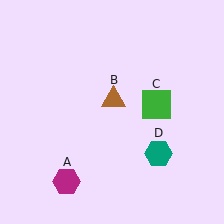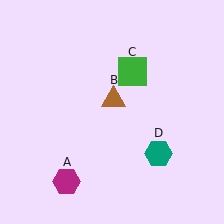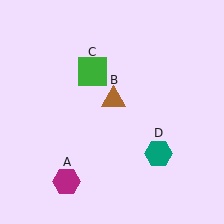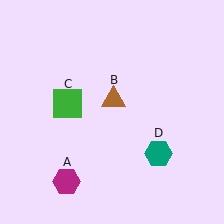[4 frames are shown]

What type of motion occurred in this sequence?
The green square (object C) rotated counterclockwise around the center of the scene.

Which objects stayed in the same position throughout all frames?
Magenta hexagon (object A) and brown triangle (object B) and teal hexagon (object D) remained stationary.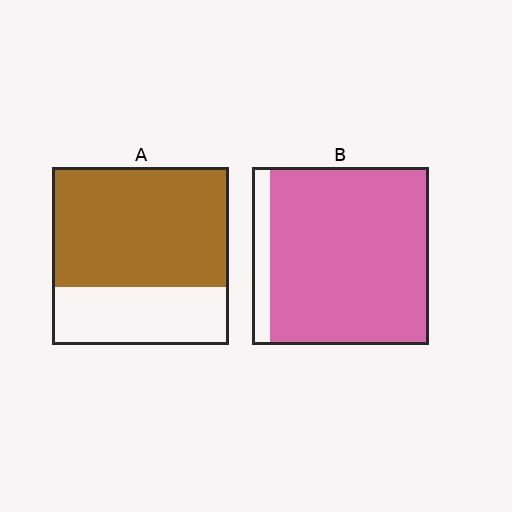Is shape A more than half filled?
Yes.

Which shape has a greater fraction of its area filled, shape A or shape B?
Shape B.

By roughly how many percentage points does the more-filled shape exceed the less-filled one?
By roughly 20 percentage points (B over A).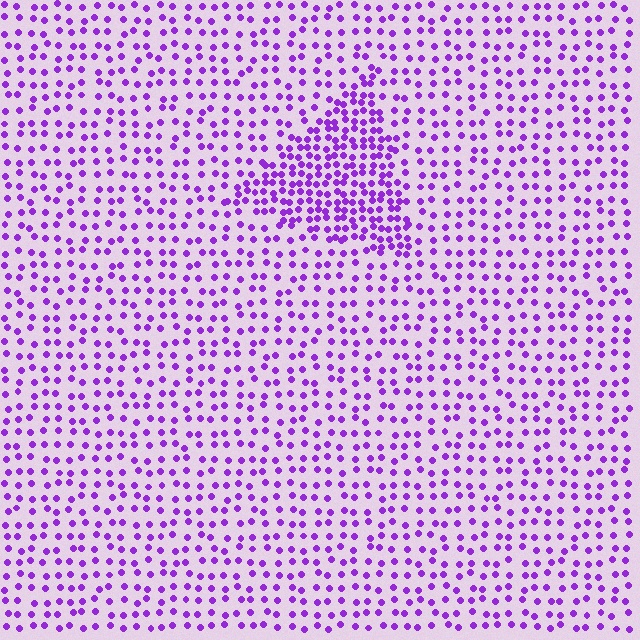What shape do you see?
I see a triangle.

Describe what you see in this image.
The image contains small purple elements arranged at two different densities. A triangle-shaped region is visible where the elements are more densely packed than the surrounding area.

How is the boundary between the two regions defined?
The boundary is defined by a change in element density (approximately 2.1x ratio). All elements are the same color, size, and shape.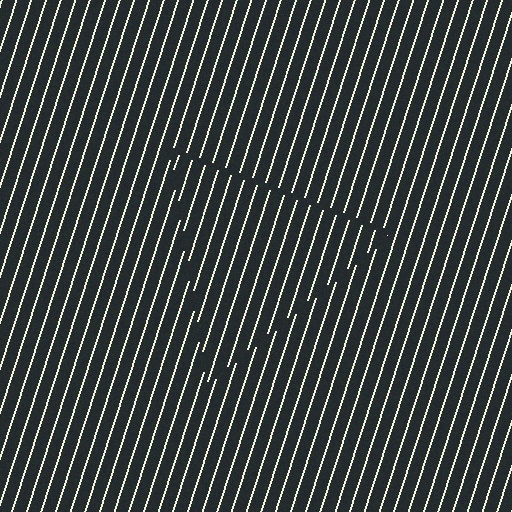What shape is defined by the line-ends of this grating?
An illusory triangle. The interior of the shape contains the same grating, shifted by half a period — the contour is defined by the phase discontinuity where line-ends from the inner and outer gratings abut.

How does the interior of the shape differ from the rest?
The interior of the shape contains the same grating, shifted by half a period — the contour is defined by the phase discontinuity where line-ends from the inner and outer gratings abut.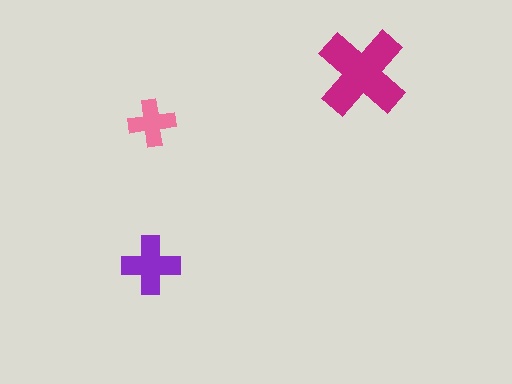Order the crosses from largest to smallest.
the magenta one, the purple one, the pink one.